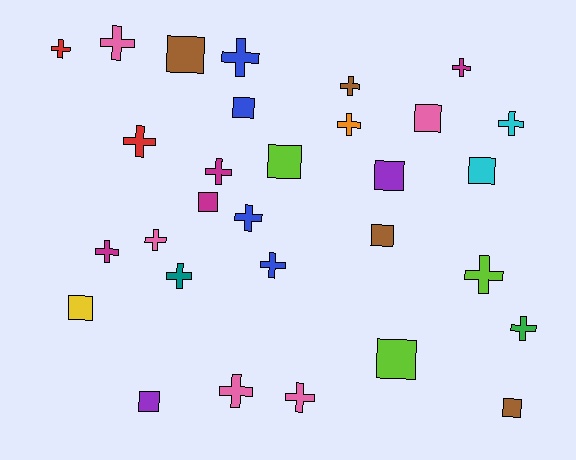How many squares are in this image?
There are 12 squares.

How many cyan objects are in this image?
There are 2 cyan objects.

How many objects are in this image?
There are 30 objects.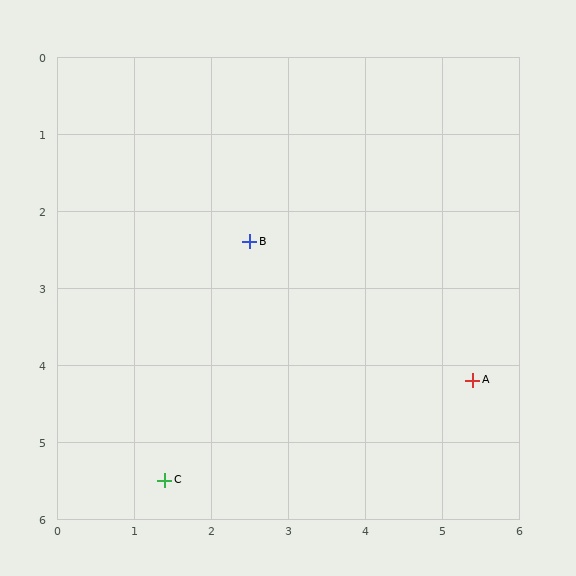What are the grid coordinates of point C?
Point C is at approximately (1.4, 5.5).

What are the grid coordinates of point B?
Point B is at approximately (2.5, 2.4).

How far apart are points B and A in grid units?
Points B and A are about 3.4 grid units apart.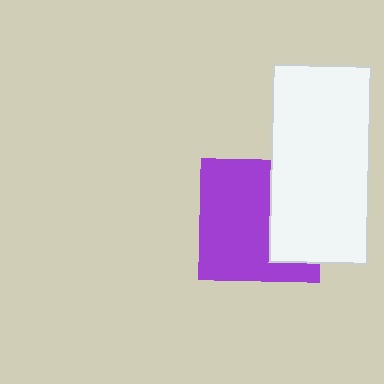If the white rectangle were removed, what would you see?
You would see the complete purple square.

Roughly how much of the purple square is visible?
About half of it is visible (roughly 64%).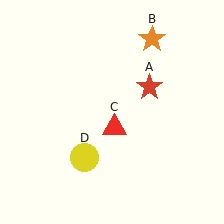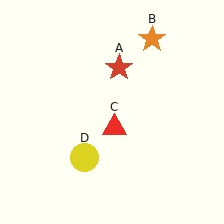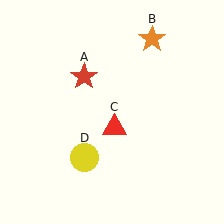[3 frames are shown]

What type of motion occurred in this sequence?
The red star (object A) rotated counterclockwise around the center of the scene.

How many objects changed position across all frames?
1 object changed position: red star (object A).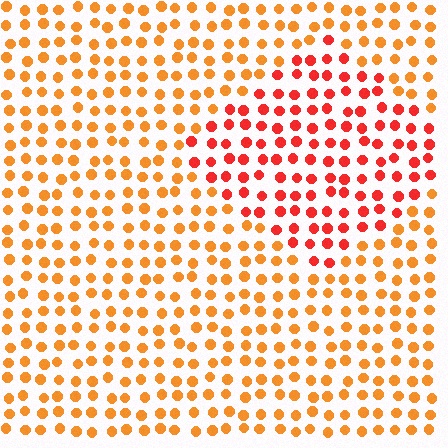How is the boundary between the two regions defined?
The boundary is defined purely by a slight shift in hue (about 31 degrees). Spacing, size, and orientation are identical on both sides.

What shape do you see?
I see a diamond.